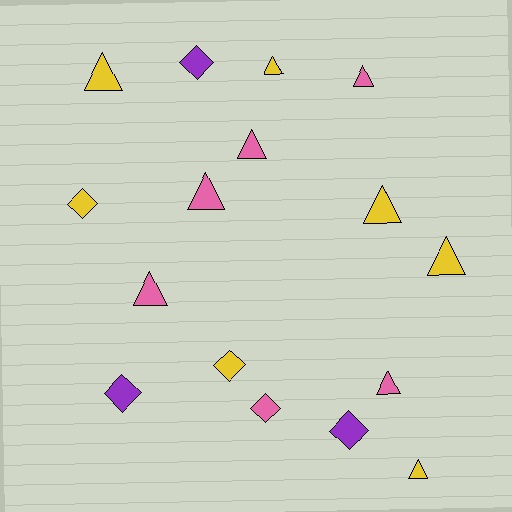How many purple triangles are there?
There are no purple triangles.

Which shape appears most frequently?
Triangle, with 10 objects.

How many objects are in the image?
There are 16 objects.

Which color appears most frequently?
Yellow, with 7 objects.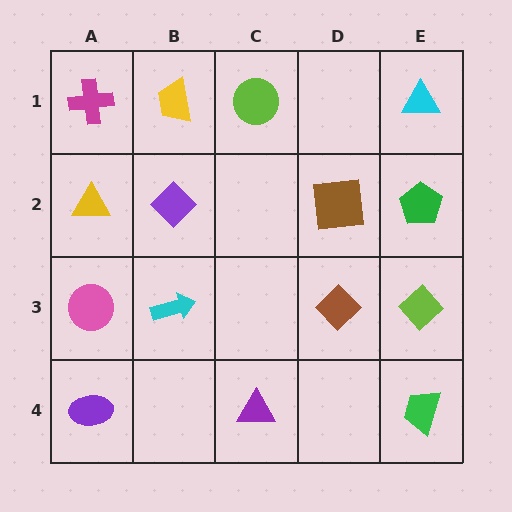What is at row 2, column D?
A brown square.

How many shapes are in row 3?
4 shapes.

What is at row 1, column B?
A yellow trapezoid.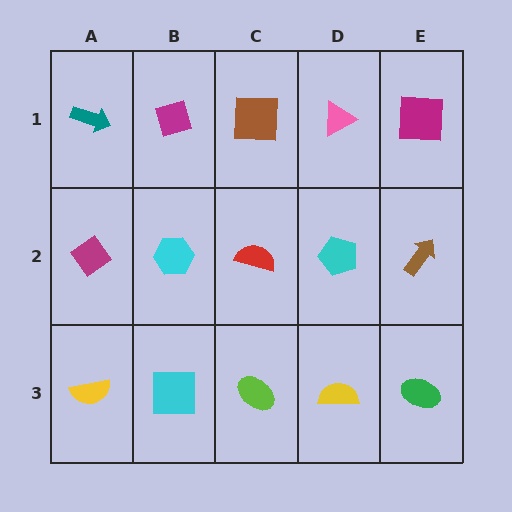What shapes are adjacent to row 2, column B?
A magenta diamond (row 1, column B), a cyan square (row 3, column B), a magenta diamond (row 2, column A), a red semicircle (row 2, column C).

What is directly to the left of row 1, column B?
A teal arrow.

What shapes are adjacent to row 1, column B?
A cyan hexagon (row 2, column B), a teal arrow (row 1, column A), a brown square (row 1, column C).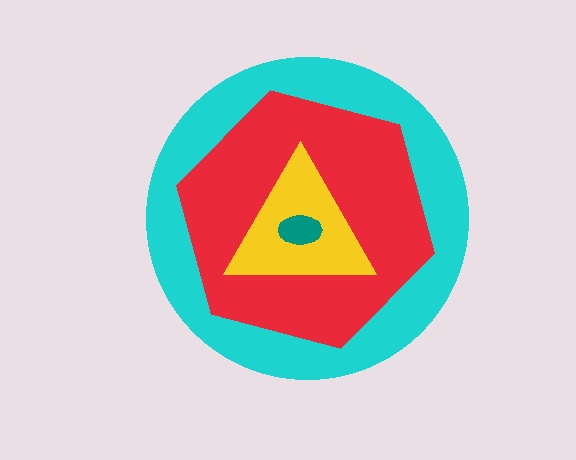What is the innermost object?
The teal ellipse.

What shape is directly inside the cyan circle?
The red hexagon.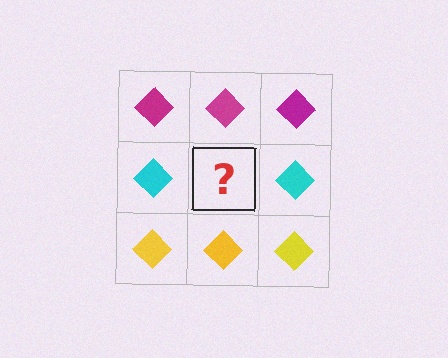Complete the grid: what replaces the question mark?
The question mark should be replaced with a cyan diamond.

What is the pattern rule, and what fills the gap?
The rule is that each row has a consistent color. The gap should be filled with a cyan diamond.